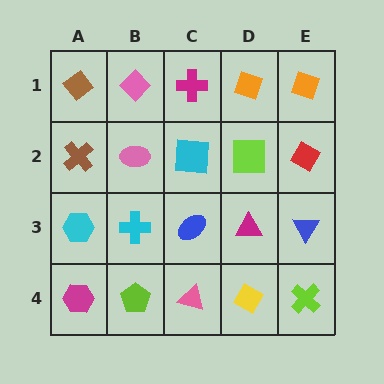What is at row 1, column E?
An orange diamond.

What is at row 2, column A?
A brown cross.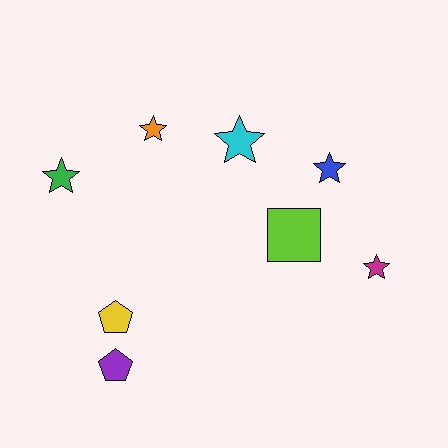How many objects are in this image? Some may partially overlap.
There are 8 objects.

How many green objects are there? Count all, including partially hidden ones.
There is 1 green object.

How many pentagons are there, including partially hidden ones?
There are 2 pentagons.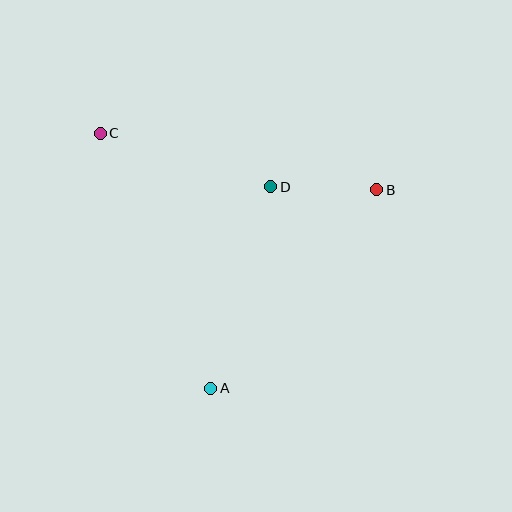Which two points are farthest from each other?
Points B and C are farthest from each other.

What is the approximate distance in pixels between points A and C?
The distance between A and C is approximately 278 pixels.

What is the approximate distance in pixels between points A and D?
The distance between A and D is approximately 210 pixels.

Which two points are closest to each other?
Points B and D are closest to each other.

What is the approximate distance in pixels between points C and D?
The distance between C and D is approximately 179 pixels.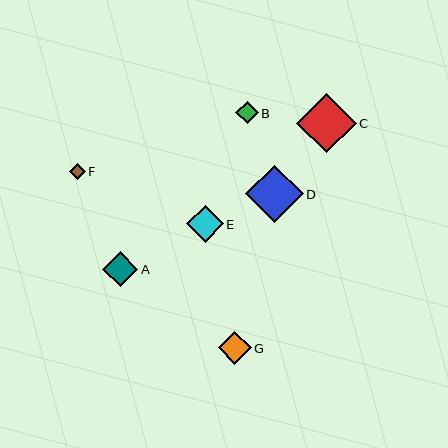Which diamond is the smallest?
Diamond F is the smallest with a size of approximately 15 pixels.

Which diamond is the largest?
Diamond C is the largest with a size of approximately 59 pixels.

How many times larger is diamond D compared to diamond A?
Diamond D is approximately 1.7 times the size of diamond A.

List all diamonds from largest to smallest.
From largest to smallest: C, D, E, A, G, B, F.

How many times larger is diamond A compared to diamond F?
Diamond A is approximately 2.3 times the size of diamond F.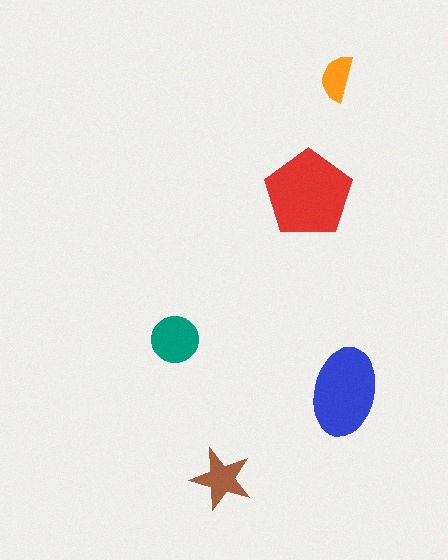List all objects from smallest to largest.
The orange semicircle, the brown star, the teal circle, the blue ellipse, the red pentagon.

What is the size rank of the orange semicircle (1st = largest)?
5th.